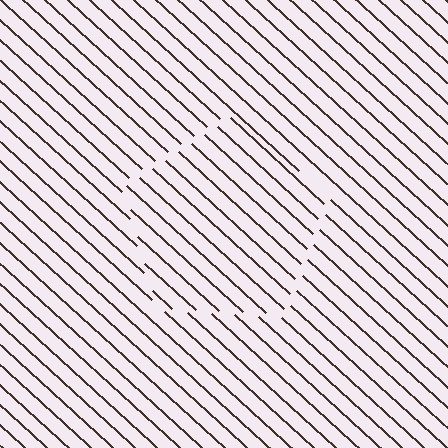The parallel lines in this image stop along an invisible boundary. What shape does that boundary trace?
An illusory pentagon. The interior of the shape contains the same grating, shifted by half a period — the contour is defined by the phase discontinuity where line-ends from the inner and outer gratings abut.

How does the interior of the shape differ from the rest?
The interior of the shape contains the same grating, shifted by half a period — the contour is defined by the phase discontinuity where line-ends from the inner and outer gratings abut.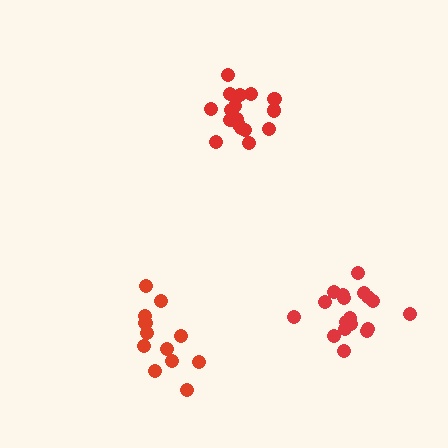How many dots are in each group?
Group 1: 12 dots, Group 2: 17 dots, Group 3: 18 dots (47 total).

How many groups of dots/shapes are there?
There are 3 groups.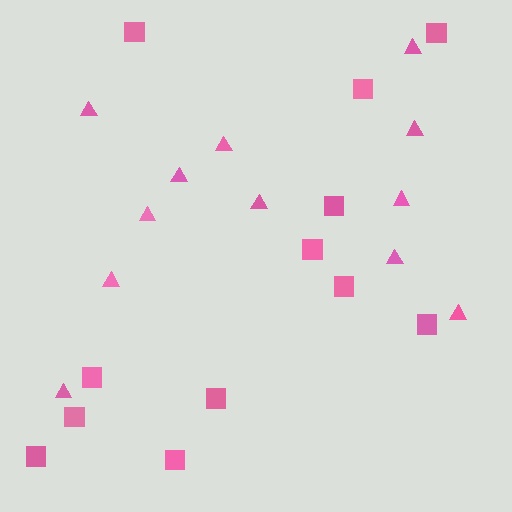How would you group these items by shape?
There are 2 groups: one group of triangles (12) and one group of squares (12).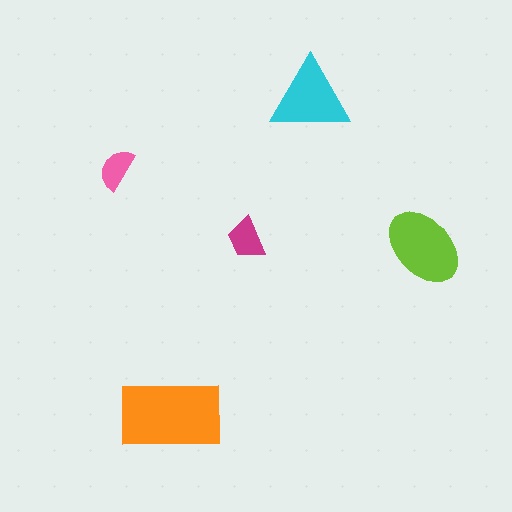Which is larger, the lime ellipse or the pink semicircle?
The lime ellipse.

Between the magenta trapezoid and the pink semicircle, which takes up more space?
The magenta trapezoid.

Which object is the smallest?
The pink semicircle.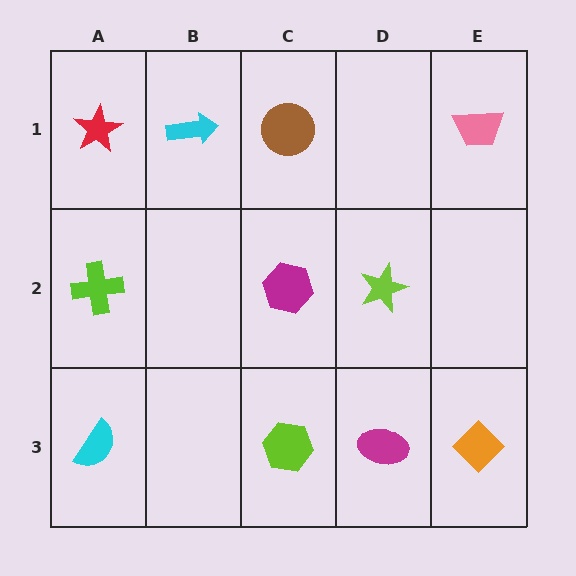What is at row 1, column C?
A brown circle.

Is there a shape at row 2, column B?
No, that cell is empty.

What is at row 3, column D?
A magenta ellipse.